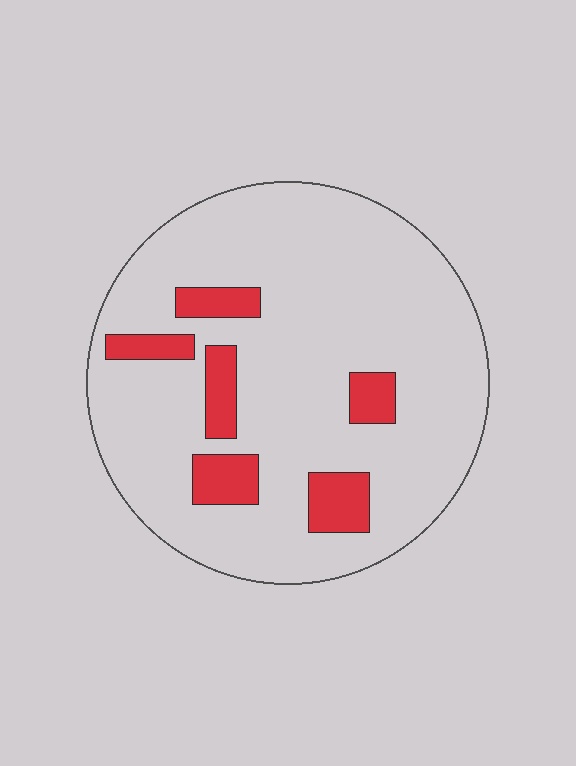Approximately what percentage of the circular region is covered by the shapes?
Approximately 15%.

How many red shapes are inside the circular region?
6.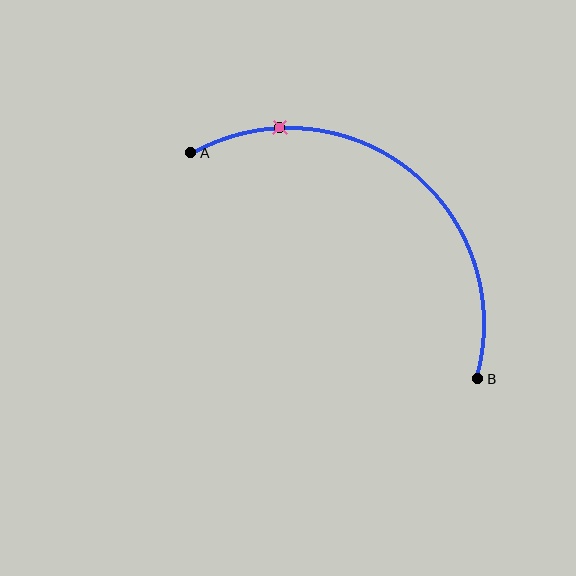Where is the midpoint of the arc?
The arc midpoint is the point on the curve farthest from the straight line joining A and B. It sits above and to the right of that line.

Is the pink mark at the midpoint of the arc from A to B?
No. The pink mark lies on the arc but is closer to endpoint A. The arc midpoint would be at the point on the curve equidistant along the arc from both A and B.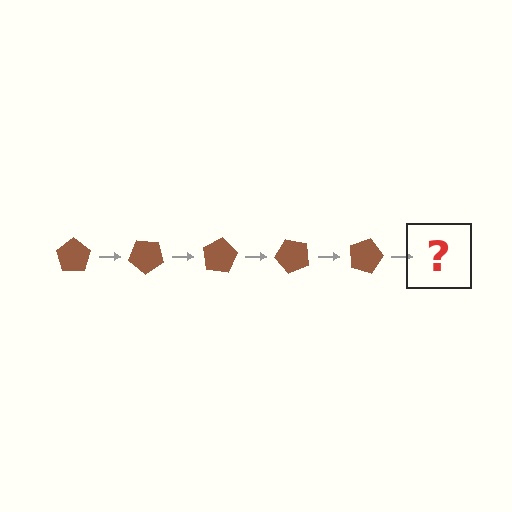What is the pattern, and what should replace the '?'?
The pattern is that the pentagon rotates 40 degrees each step. The '?' should be a brown pentagon rotated 200 degrees.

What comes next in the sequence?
The next element should be a brown pentagon rotated 200 degrees.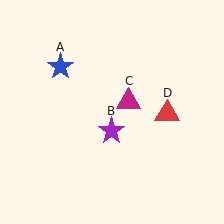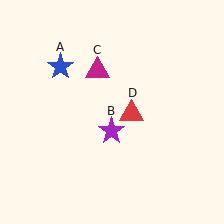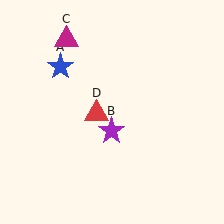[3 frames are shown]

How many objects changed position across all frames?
2 objects changed position: magenta triangle (object C), red triangle (object D).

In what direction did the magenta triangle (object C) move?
The magenta triangle (object C) moved up and to the left.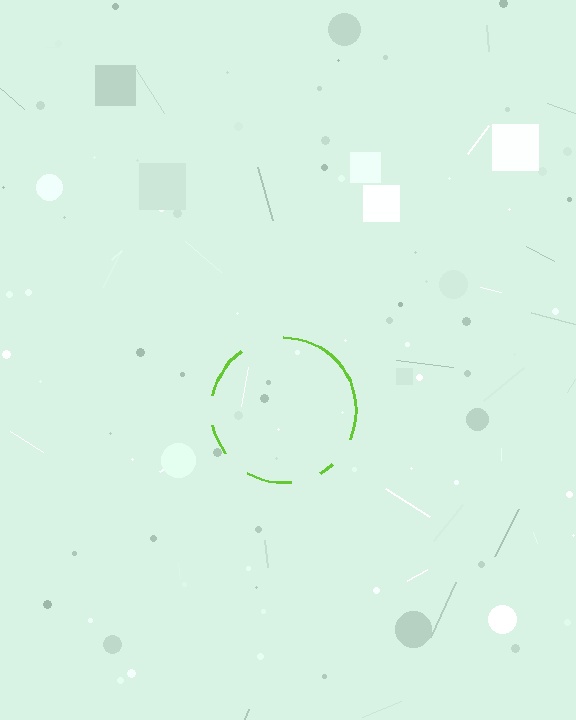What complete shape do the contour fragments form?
The contour fragments form a circle.